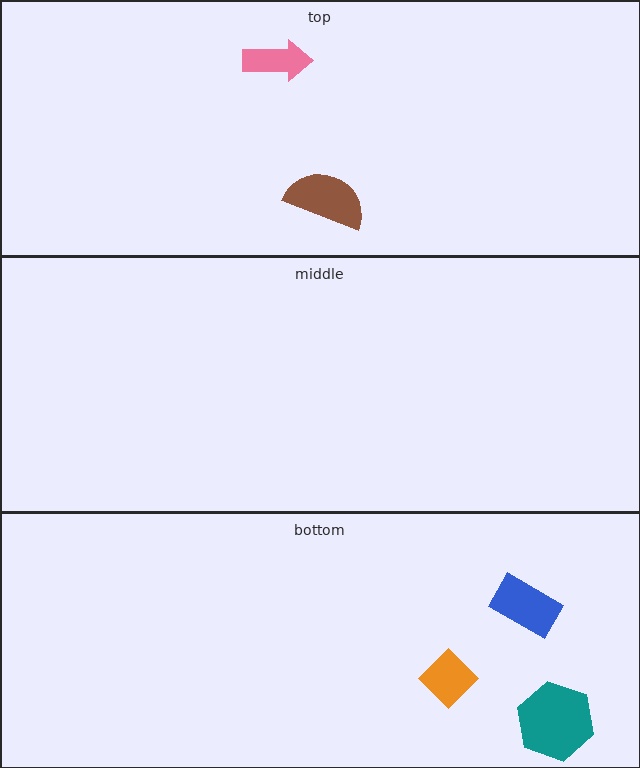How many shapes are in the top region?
2.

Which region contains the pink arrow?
The top region.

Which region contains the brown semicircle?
The top region.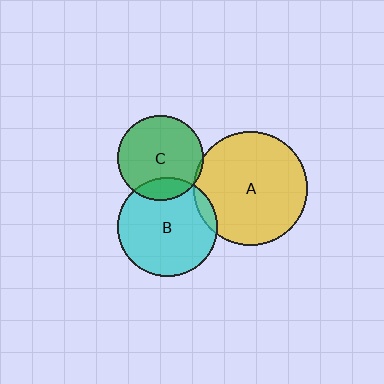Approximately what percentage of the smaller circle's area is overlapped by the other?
Approximately 5%.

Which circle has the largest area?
Circle A (yellow).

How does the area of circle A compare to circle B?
Approximately 1.3 times.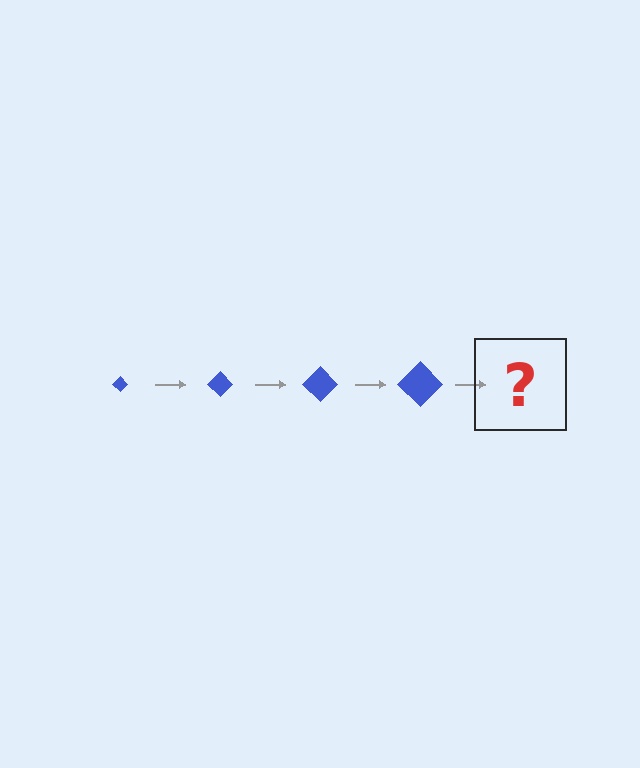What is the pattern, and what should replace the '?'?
The pattern is that the diamond gets progressively larger each step. The '?' should be a blue diamond, larger than the previous one.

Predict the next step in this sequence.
The next step is a blue diamond, larger than the previous one.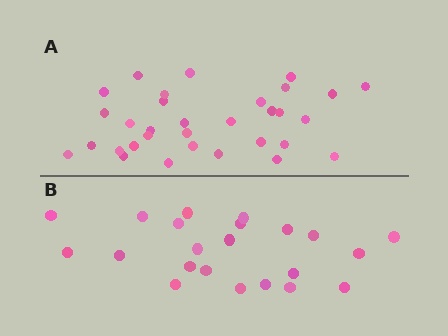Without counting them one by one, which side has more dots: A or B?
Region A (the top region) has more dots.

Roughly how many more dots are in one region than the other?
Region A has roughly 10 or so more dots than region B.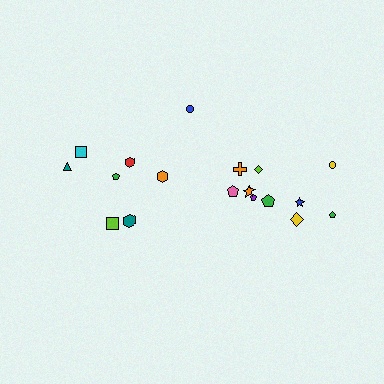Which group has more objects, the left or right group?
The right group.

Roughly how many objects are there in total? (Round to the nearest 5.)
Roughly 20 objects in total.